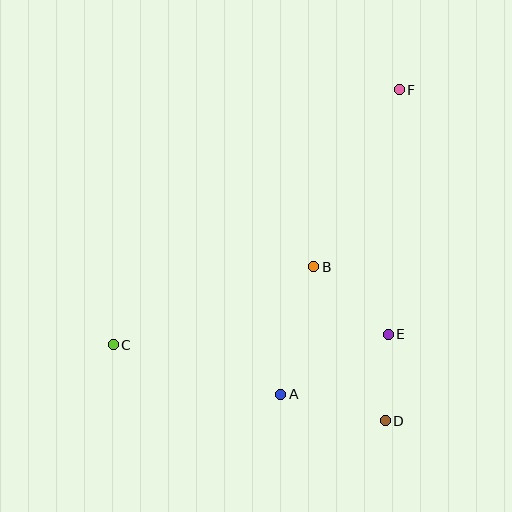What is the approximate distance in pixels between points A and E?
The distance between A and E is approximately 123 pixels.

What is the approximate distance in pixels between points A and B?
The distance between A and B is approximately 132 pixels.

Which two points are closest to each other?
Points D and E are closest to each other.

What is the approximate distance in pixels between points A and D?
The distance between A and D is approximately 108 pixels.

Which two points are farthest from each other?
Points C and F are farthest from each other.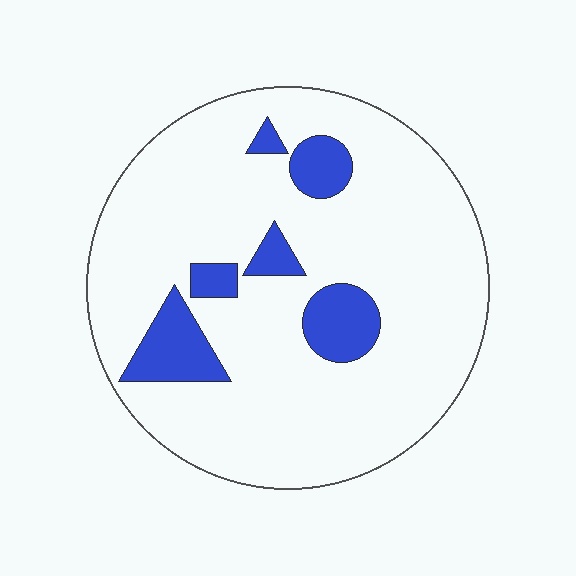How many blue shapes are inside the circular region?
6.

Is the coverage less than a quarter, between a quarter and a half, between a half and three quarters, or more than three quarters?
Less than a quarter.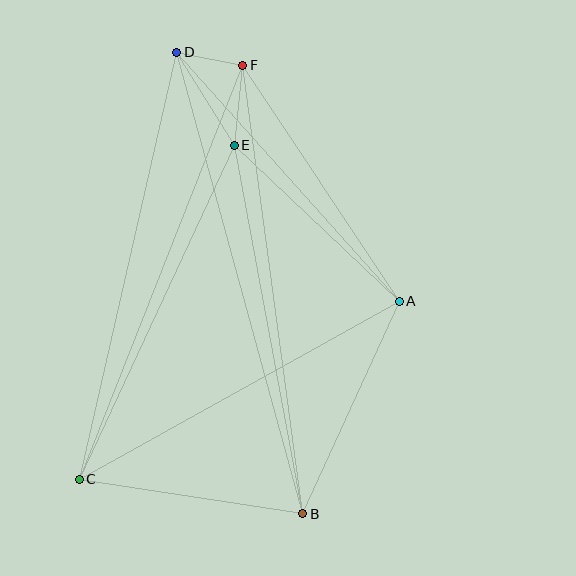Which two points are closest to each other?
Points D and F are closest to each other.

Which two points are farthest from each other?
Points B and D are farthest from each other.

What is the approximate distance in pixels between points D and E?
The distance between D and E is approximately 109 pixels.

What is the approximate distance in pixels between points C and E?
The distance between C and E is approximately 368 pixels.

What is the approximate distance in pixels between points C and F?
The distance between C and F is approximately 445 pixels.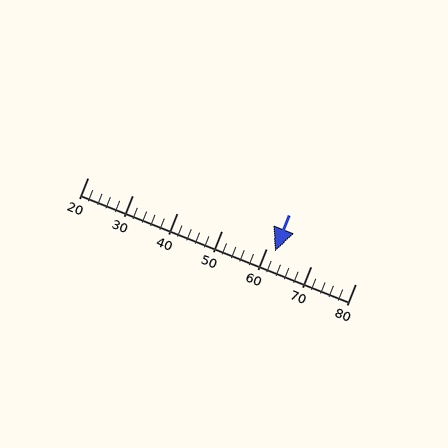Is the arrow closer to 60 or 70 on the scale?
The arrow is closer to 60.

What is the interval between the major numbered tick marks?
The major tick marks are spaced 10 units apart.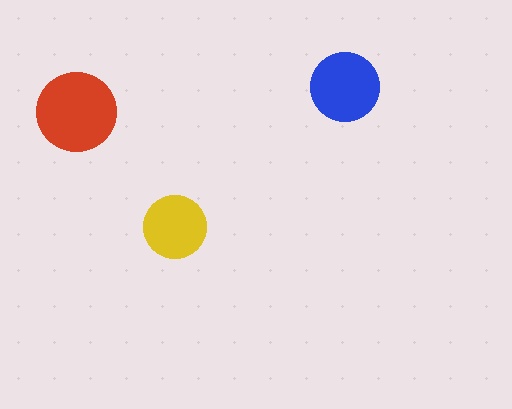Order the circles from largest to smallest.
the red one, the blue one, the yellow one.